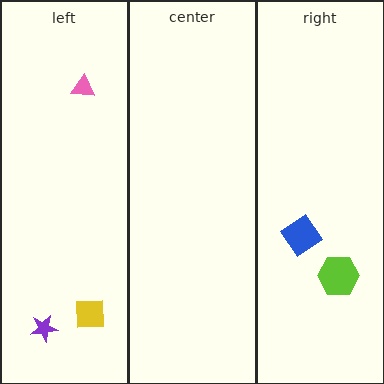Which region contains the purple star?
The left region.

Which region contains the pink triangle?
The left region.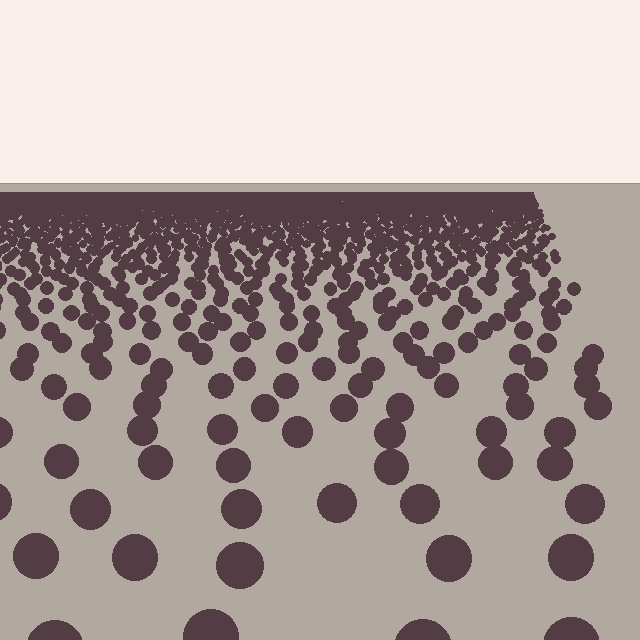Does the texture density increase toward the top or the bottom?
Density increases toward the top.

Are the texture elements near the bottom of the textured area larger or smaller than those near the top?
Larger. Near the bottom, elements are closer to the viewer and appear at a bigger on-screen size.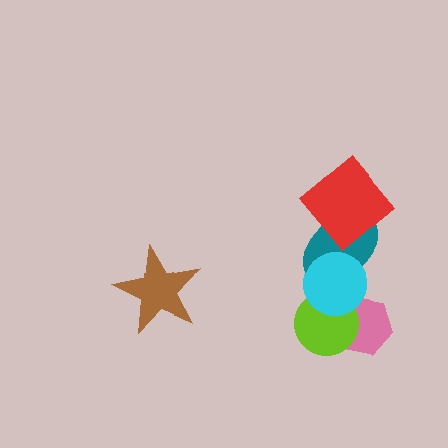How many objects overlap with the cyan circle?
3 objects overlap with the cyan circle.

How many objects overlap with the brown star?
0 objects overlap with the brown star.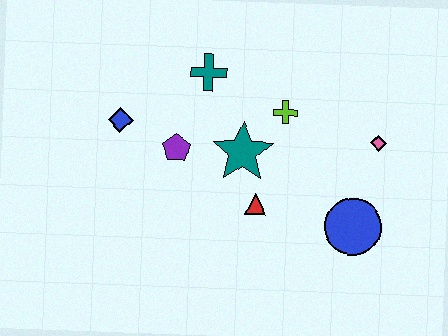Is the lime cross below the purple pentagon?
No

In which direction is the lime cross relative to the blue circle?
The lime cross is above the blue circle.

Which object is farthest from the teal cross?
The blue circle is farthest from the teal cross.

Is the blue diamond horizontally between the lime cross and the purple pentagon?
No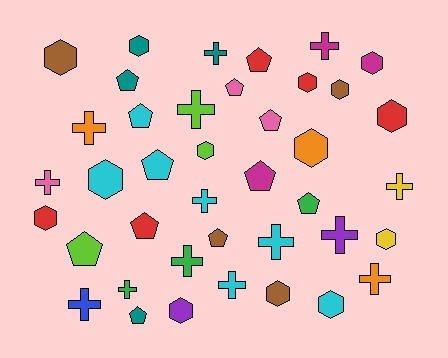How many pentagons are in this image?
There are 12 pentagons.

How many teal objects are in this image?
There are 4 teal objects.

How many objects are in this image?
There are 40 objects.